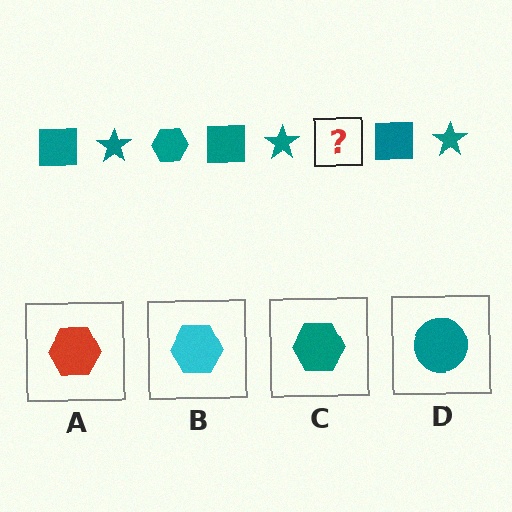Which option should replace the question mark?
Option C.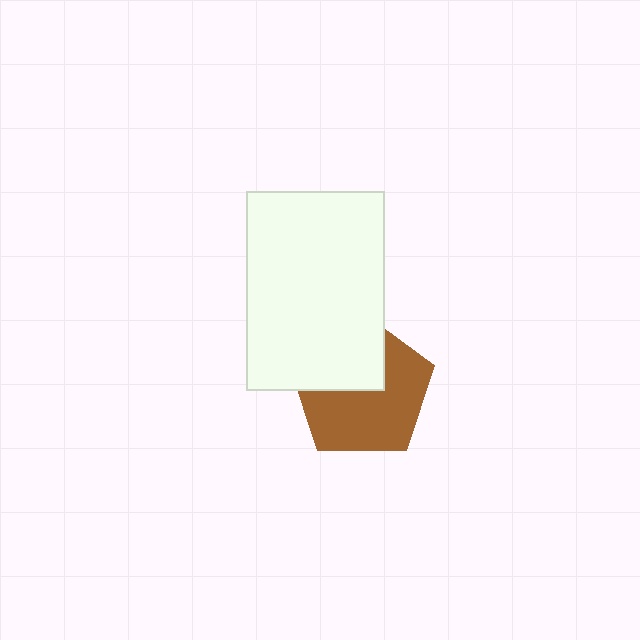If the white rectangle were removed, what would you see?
You would see the complete brown pentagon.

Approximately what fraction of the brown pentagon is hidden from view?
Roughly 38% of the brown pentagon is hidden behind the white rectangle.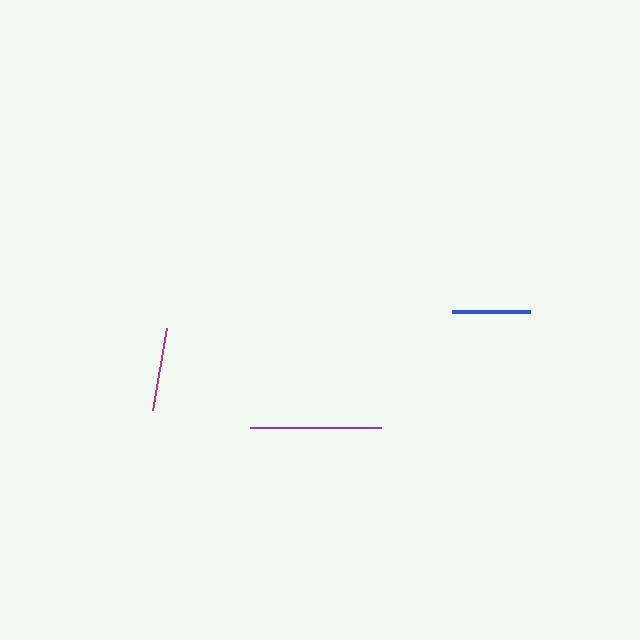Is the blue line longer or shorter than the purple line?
The purple line is longer than the blue line.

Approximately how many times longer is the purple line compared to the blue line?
The purple line is approximately 1.7 times the length of the blue line.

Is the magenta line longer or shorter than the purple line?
The purple line is longer than the magenta line.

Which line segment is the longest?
The purple line is the longest at approximately 131 pixels.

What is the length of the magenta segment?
The magenta segment is approximately 84 pixels long.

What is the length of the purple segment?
The purple segment is approximately 131 pixels long.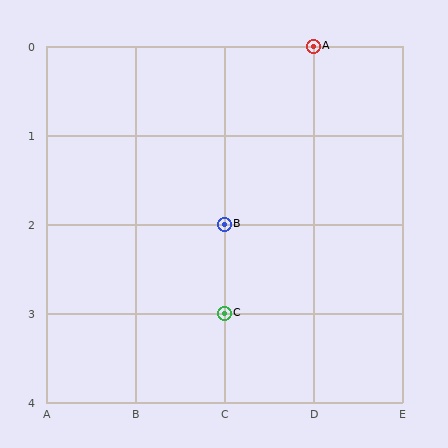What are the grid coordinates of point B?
Point B is at grid coordinates (C, 2).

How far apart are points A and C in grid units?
Points A and C are 1 column and 3 rows apart (about 3.2 grid units diagonally).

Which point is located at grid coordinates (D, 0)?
Point A is at (D, 0).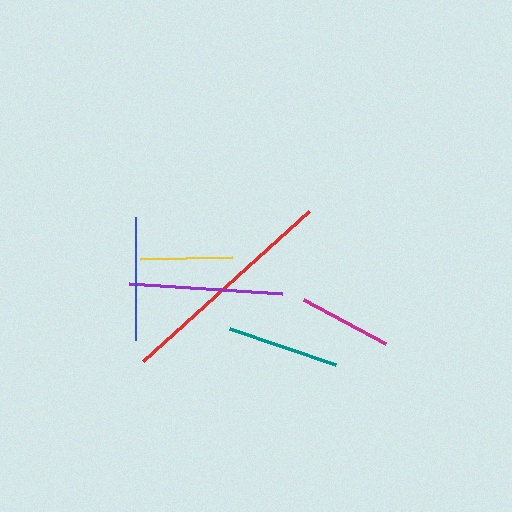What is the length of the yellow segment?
The yellow segment is approximately 92 pixels long.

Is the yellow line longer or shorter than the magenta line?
The magenta line is longer than the yellow line.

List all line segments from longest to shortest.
From longest to shortest: red, purple, blue, teal, magenta, yellow.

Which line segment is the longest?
The red line is the longest at approximately 223 pixels.